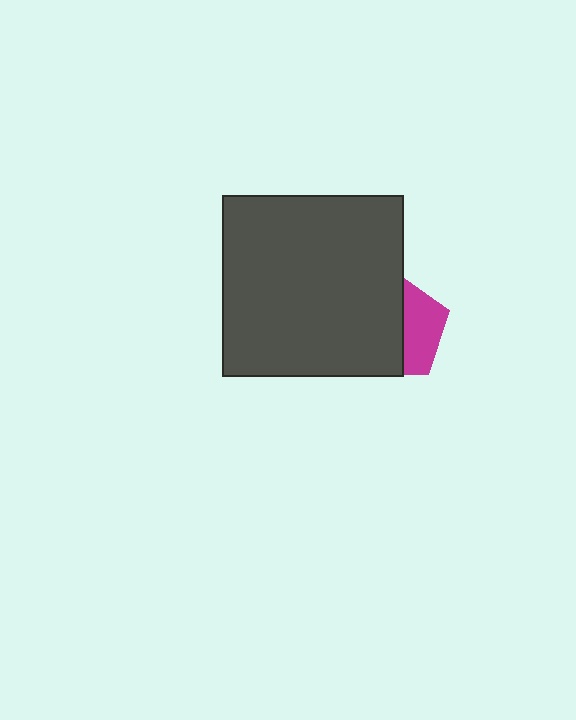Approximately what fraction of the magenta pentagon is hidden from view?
Roughly 61% of the magenta pentagon is hidden behind the dark gray square.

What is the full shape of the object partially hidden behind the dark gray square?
The partially hidden object is a magenta pentagon.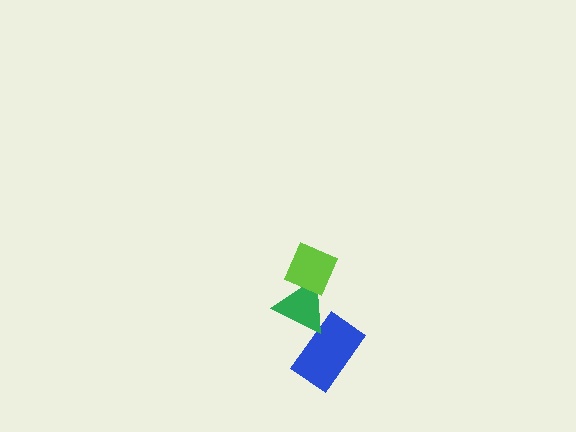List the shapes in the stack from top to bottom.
From top to bottom: the lime diamond, the green triangle, the blue rectangle.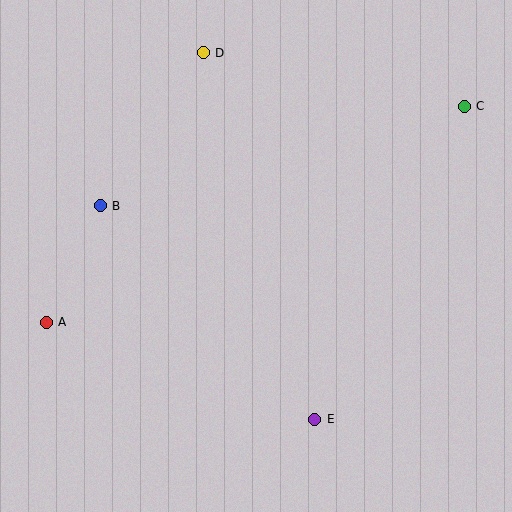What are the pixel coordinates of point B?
Point B is at (100, 206).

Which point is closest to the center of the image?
Point B at (100, 206) is closest to the center.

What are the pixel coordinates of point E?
Point E is at (315, 419).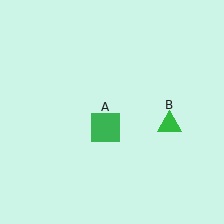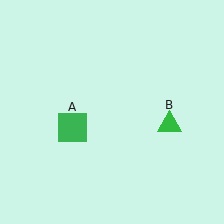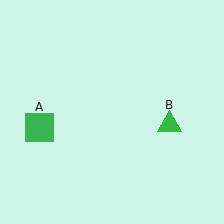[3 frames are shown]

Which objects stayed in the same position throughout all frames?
Green triangle (object B) remained stationary.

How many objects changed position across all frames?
1 object changed position: green square (object A).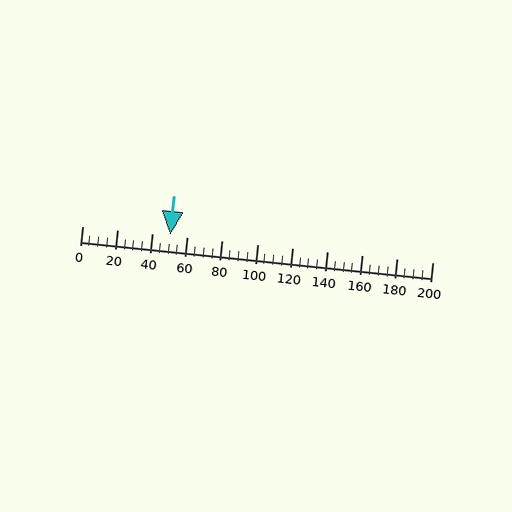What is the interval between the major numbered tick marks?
The major tick marks are spaced 20 units apart.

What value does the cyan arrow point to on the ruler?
The cyan arrow points to approximately 50.